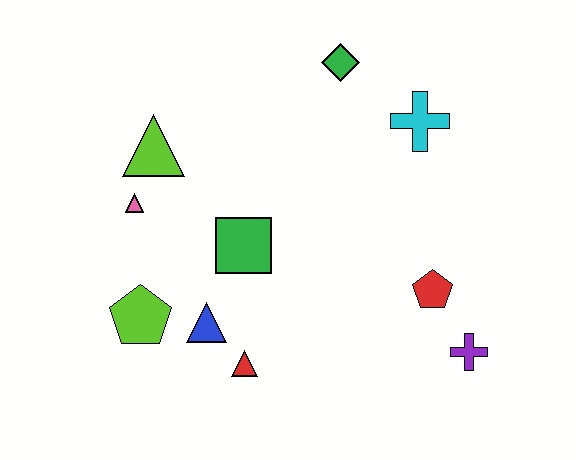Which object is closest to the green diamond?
The cyan cross is closest to the green diamond.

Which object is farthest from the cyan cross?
The lime pentagon is farthest from the cyan cross.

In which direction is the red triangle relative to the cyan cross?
The red triangle is below the cyan cross.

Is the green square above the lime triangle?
No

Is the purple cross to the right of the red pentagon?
Yes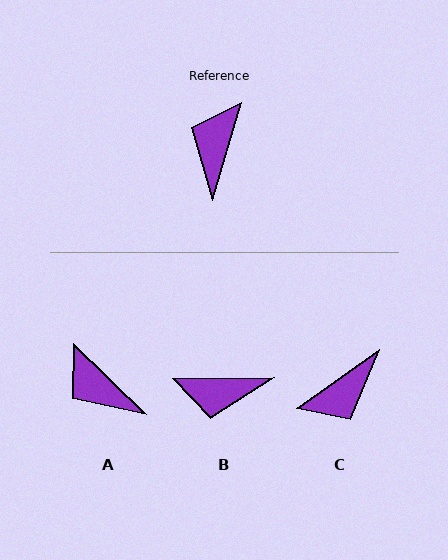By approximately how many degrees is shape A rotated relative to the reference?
Approximately 63 degrees counter-clockwise.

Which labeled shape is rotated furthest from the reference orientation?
C, about 142 degrees away.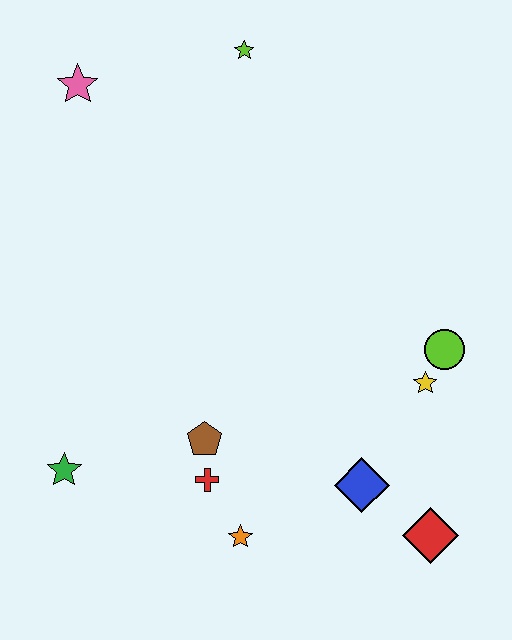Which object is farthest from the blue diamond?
The pink star is farthest from the blue diamond.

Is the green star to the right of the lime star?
No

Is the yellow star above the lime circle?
No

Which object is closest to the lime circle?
The yellow star is closest to the lime circle.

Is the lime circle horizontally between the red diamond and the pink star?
No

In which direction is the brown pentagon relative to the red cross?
The brown pentagon is above the red cross.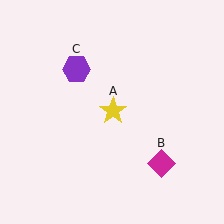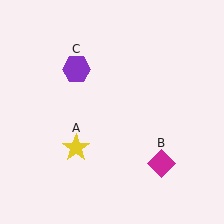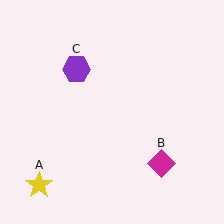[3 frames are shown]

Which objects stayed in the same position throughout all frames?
Magenta diamond (object B) and purple hexagon (object C) remained stationary.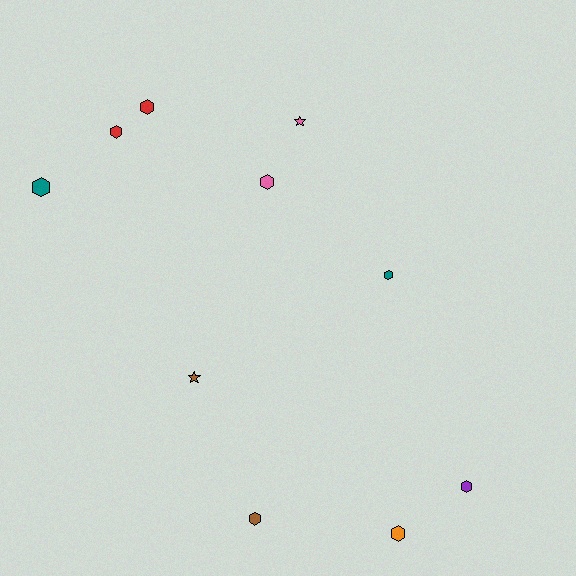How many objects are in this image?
There are 10 objects.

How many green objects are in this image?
There are no green objects.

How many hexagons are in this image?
There are 8 hexagons.